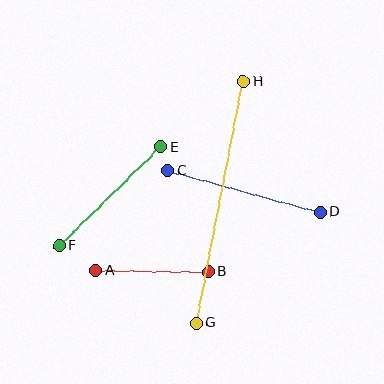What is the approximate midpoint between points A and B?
The midpoint is at approximately (152, 271) pixels.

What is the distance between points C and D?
The distance is approximately 158 pixels.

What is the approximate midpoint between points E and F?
The midpoint is at approximately (110, 196) pixels.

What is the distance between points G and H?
The distance is approximately 246 pixels.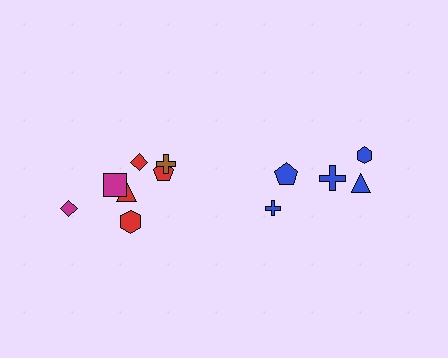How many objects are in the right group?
There are 5 objects.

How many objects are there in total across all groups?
There are 12 objects.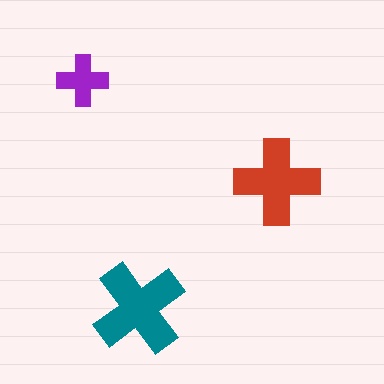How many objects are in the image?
There are 3 objects in the image.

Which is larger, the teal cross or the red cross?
The teal one.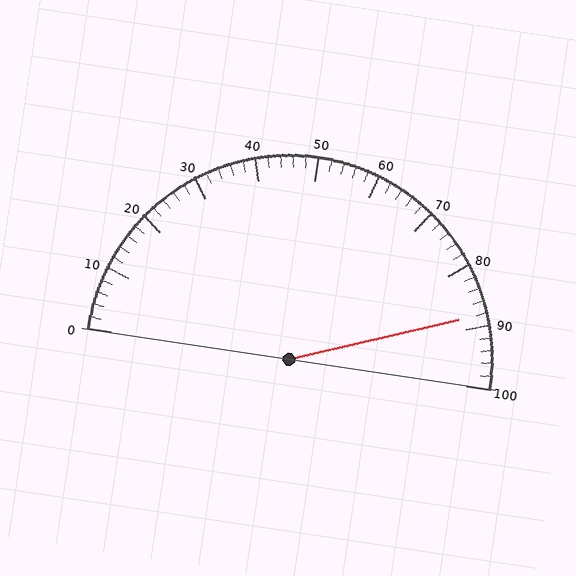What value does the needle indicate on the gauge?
The needle indicates approximately 88.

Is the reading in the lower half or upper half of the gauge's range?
The reading is in the upper half of the range (0 to 100).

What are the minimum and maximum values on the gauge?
The gauge ranges from 0 to 100.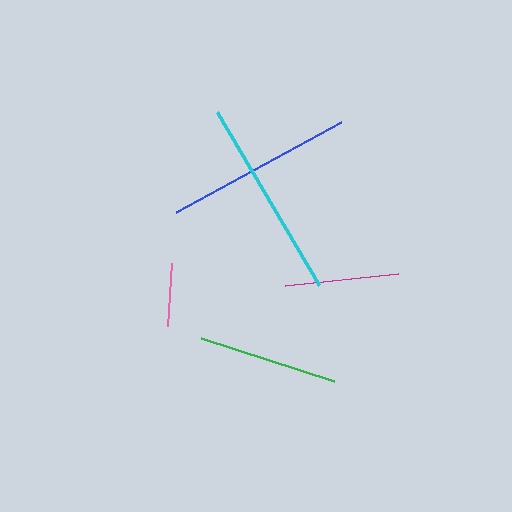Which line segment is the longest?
The cyan line is the longest at approximately 201 pixels.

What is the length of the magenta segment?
The magenta segment is approximately 114 pixels long.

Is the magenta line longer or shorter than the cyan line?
The cyan line is longer than the magenta line.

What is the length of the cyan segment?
The cyan segment is approximately 201 pixels long.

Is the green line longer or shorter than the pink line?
The green line is longer than the pink line.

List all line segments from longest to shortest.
From longest to shortest: cyan, blue, green, magenta, pink.